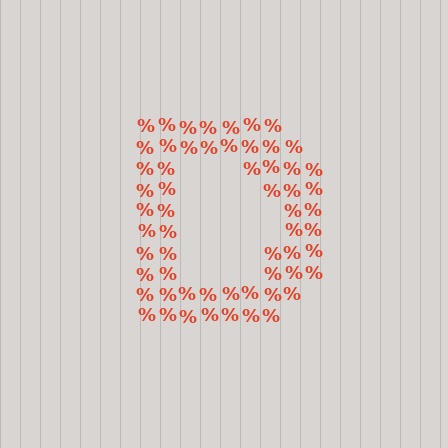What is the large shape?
The large shape is the letter D.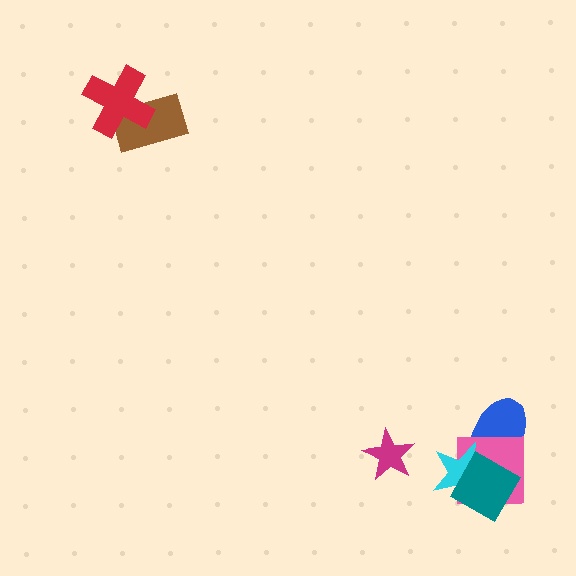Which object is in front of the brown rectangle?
The red cross is in front of the brown rectangle.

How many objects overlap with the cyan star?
3 objects overlap with the cyan star.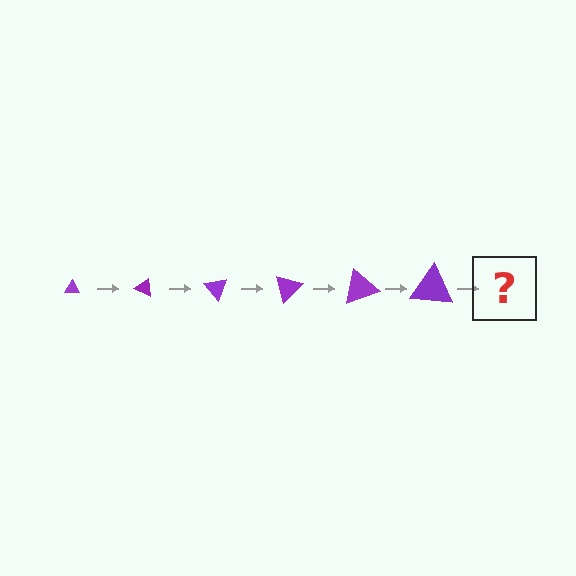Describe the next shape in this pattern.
It should be a triangle, larger than the previous one and rotated 150 degrees from the start.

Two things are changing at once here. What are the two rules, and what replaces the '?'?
The two rules are that the triangle grows larger each step and it rotates 25 degrees each step. The '?' should be a triangle, larger than the previous one and rotated 150 degrees from the start.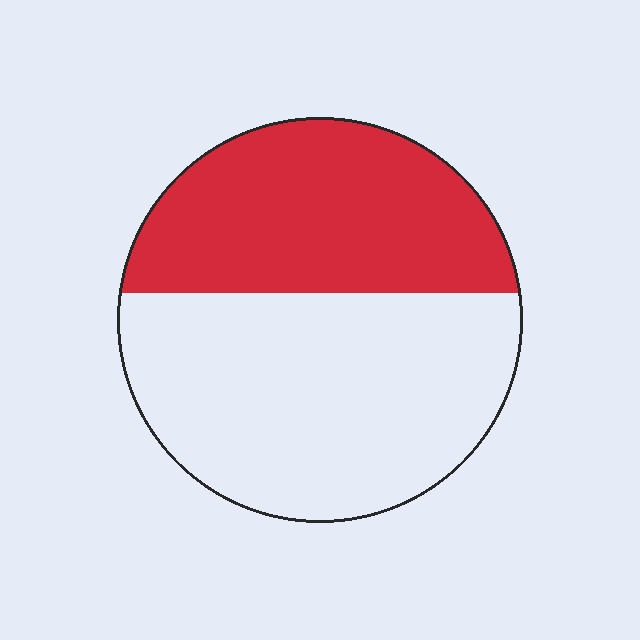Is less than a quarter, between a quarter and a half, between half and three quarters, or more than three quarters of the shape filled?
Between a quarter and a half.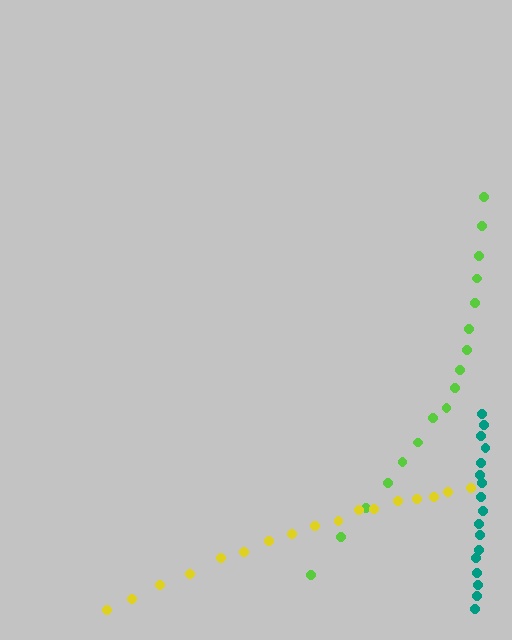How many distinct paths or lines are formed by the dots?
There are 3 distinct paths.